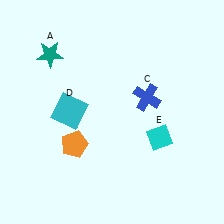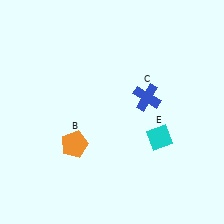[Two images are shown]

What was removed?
The teal star (A), the cyan square (D) were removed in Image 2.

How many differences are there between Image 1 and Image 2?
There are 2 differences between the two images.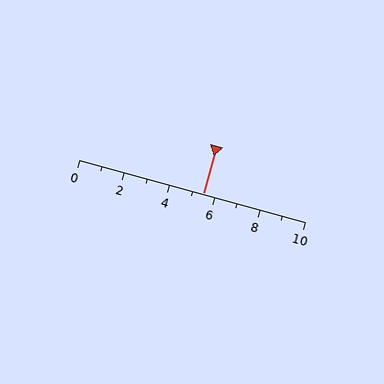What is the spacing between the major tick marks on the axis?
The major ticks are spaced 2 apart.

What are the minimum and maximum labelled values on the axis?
The axis runs from 0 to 10.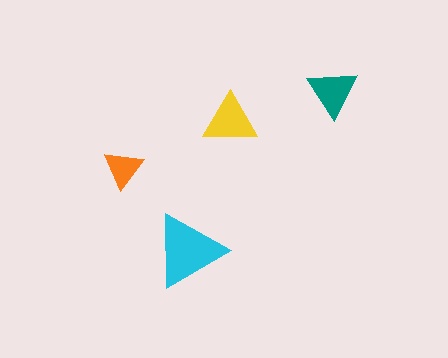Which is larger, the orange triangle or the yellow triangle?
The yellow one.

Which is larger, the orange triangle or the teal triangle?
The teal one.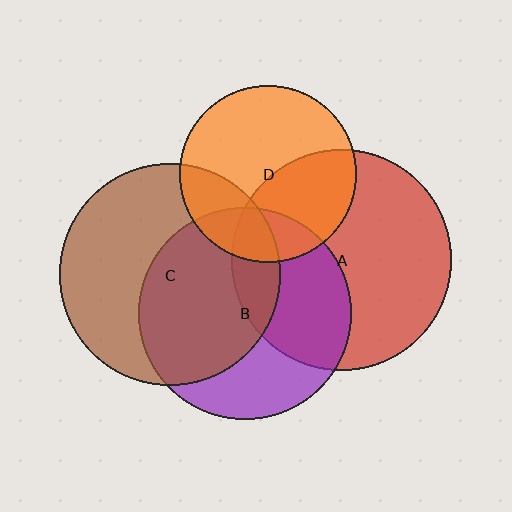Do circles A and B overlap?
Yes.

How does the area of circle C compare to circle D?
Approximately 1.6 times.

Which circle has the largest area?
Circle C (brown).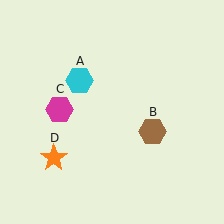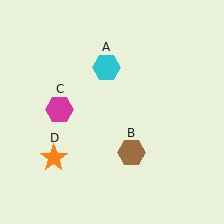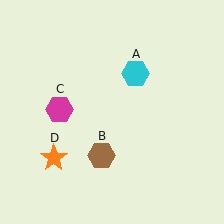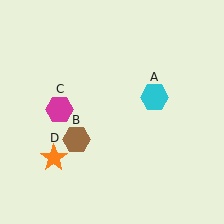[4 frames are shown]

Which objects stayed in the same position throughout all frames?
Magenta hexagon (object C) and orange star (object D) remained stationary.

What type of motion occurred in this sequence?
The cyan hexagon (object A), brown hexagon (object B) rotated clockwise around the center of the scene.